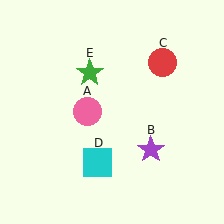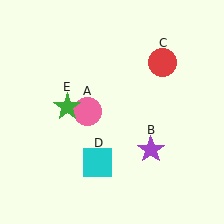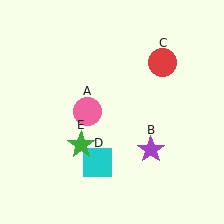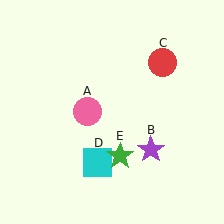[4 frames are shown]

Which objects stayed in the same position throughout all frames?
Pink circle (object A) and purple star (object B) and red circle (object C) and cyan square (object D) remained stationary.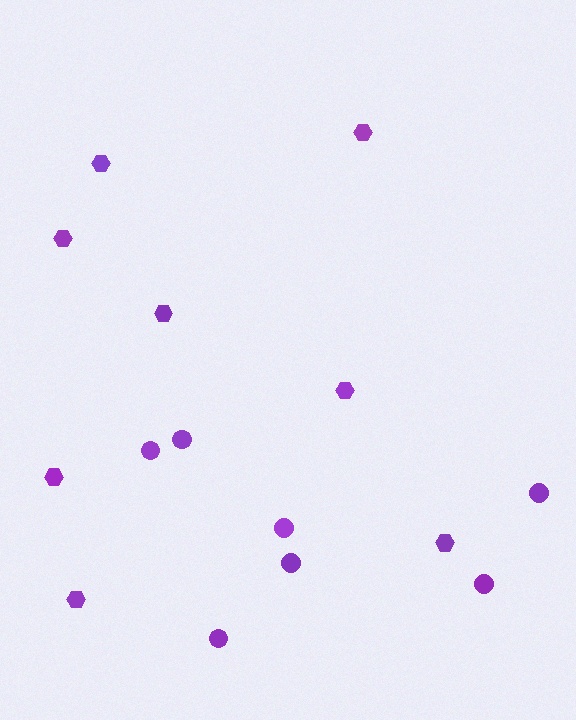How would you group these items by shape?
There are 2 groups: one group of circles (7) and one group of hexagons (8).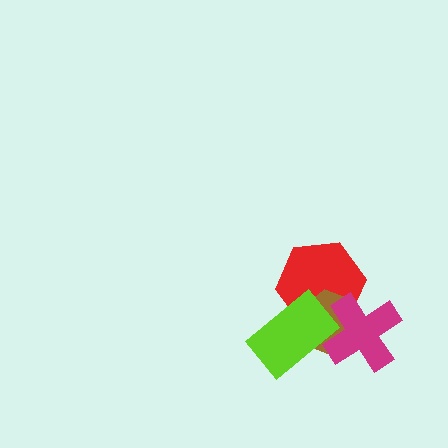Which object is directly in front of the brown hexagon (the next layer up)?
The magenta cross is directly in front of the brown hexagon.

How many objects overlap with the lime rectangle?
3 objects overlap with the lime rectangle.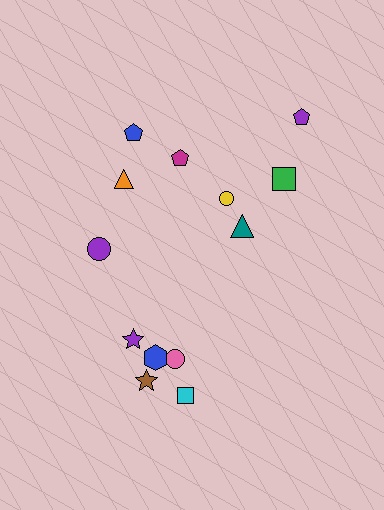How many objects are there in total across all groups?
There are 13 objects.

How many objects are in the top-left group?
There are 3 objects.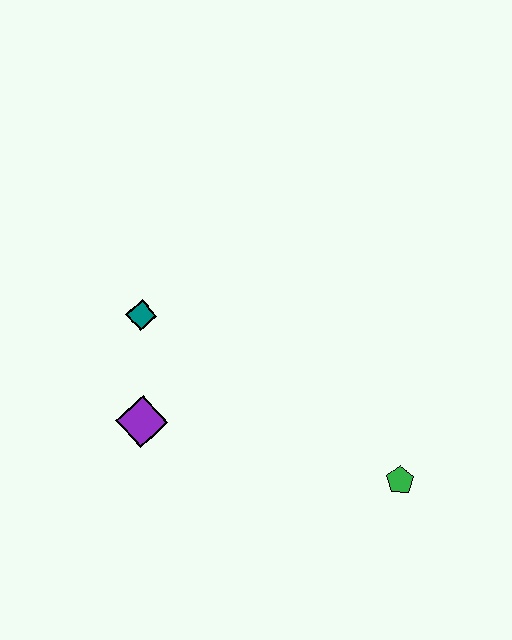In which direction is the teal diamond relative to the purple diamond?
The teal diamond is above the purple diamond.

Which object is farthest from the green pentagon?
The teal diamond is farthest from the green pentagon.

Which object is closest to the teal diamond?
The purple diamond is closest to the teal diamond.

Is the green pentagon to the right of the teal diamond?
Yes